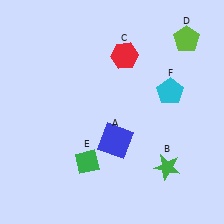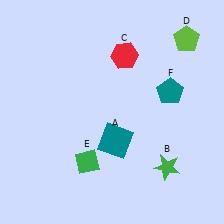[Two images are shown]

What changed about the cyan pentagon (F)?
In Image 1, F is cyan. In Image 2, it changed to teal.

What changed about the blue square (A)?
In Image 1, A is blue. In Image 2, it changed to teal.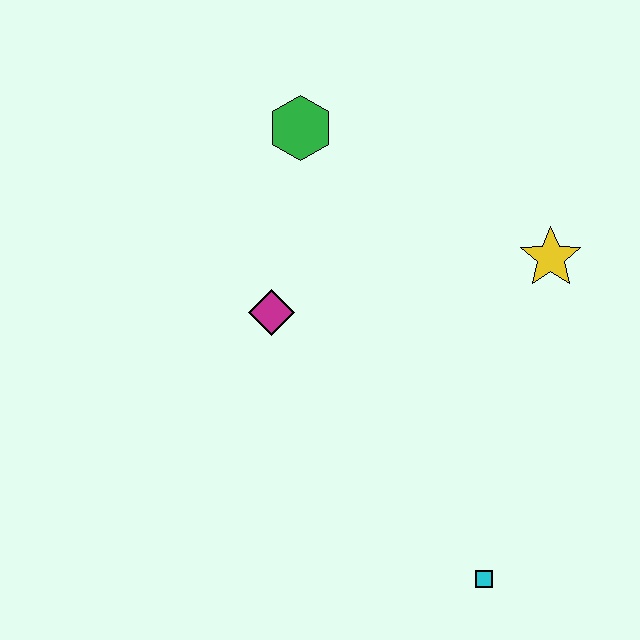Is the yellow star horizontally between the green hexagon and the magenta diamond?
No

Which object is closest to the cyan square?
The yellow star is closest to the cyan square.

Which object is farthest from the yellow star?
The cyan square is farthest from the yellow star.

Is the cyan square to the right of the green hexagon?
Yes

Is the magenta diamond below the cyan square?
No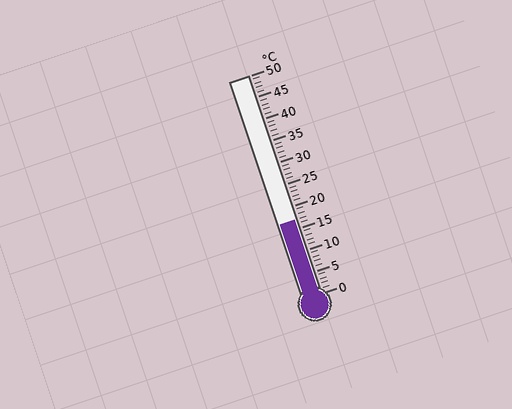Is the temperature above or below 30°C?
The temperature is below 30°C.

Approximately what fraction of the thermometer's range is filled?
The thermometer is filled to approximately 35% of its range.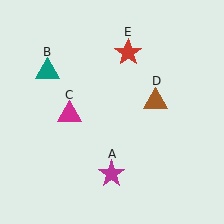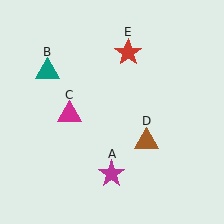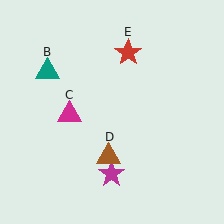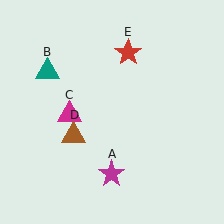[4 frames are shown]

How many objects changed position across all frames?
1 object changed position: brown triangle (object D).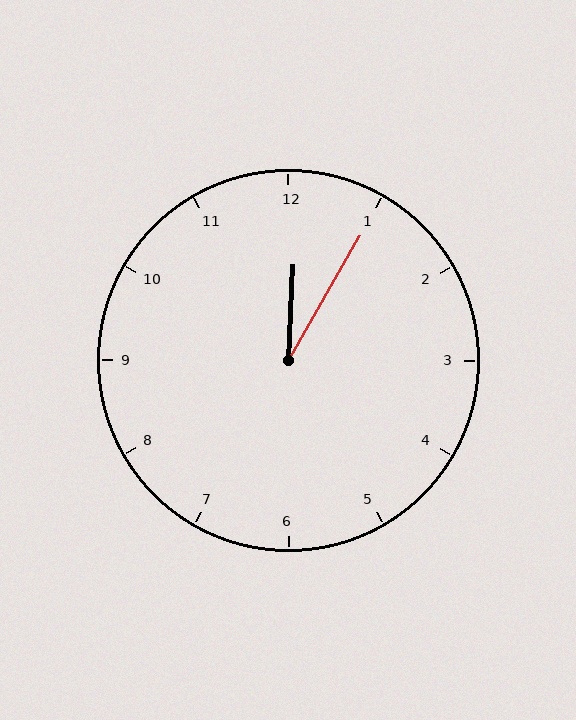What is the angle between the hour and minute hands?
Approximately 28 degrees.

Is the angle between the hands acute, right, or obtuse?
It is acute.